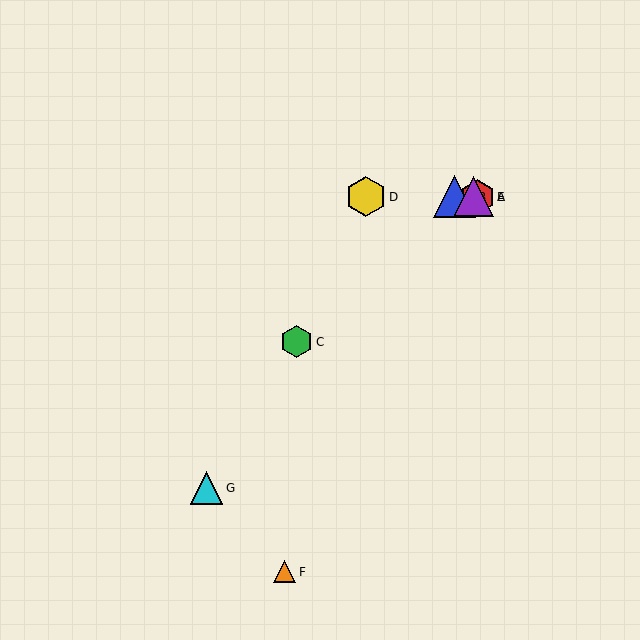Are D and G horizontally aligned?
No, D is at y≈197 and G is at y≈488.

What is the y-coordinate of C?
Object C is at y≈342.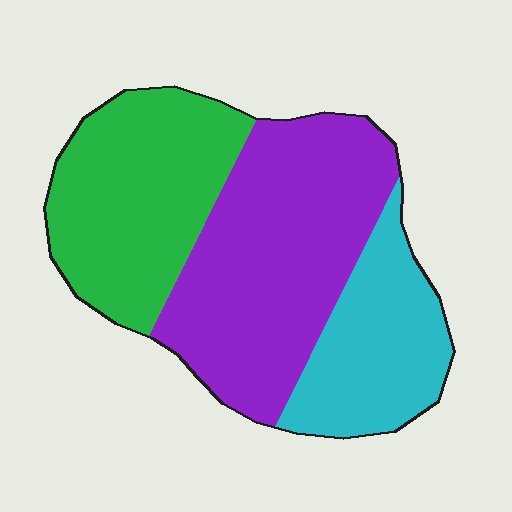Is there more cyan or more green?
Green.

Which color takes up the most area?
Purple, at roughly 45%.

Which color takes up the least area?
Cyan, at roughly 25%.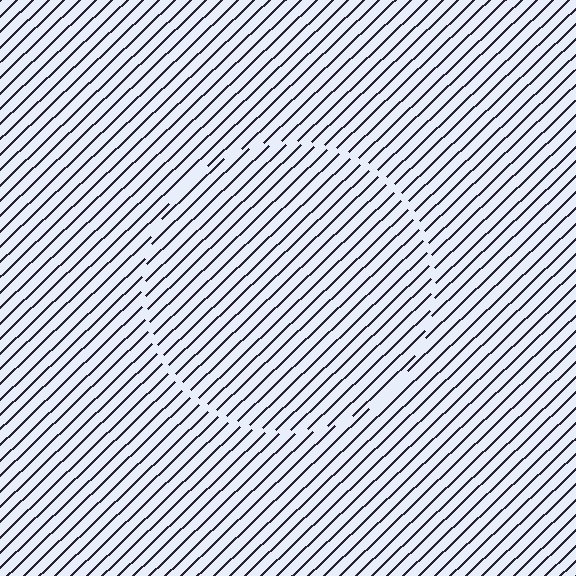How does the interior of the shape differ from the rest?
The interior of the shape contains the same grating, shifted by half a period — the contour is defined by the phase discontinuity where line-ends from the inner and outer gratings abut.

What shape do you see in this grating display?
An illusory circle. The interior of the shape contains the same grating, shifted by half a period — the contour is defined by the phase discontinuity where line-ends from the inner and outer gratings abut.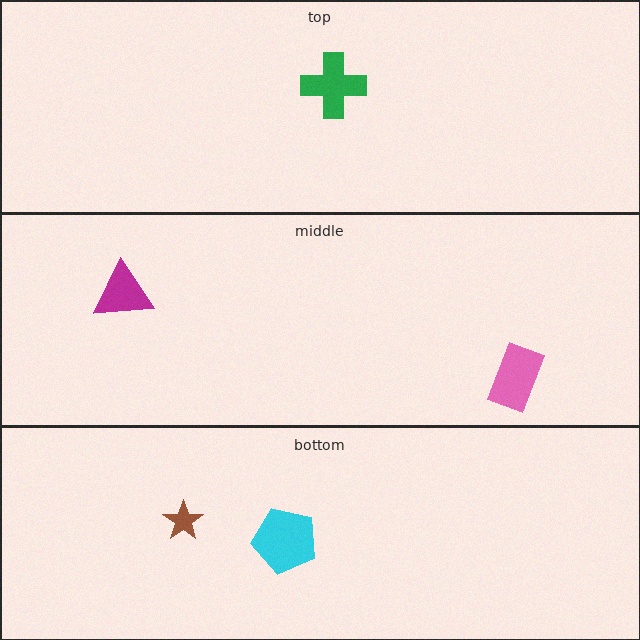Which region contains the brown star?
The bottom region.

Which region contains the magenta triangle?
The middle region.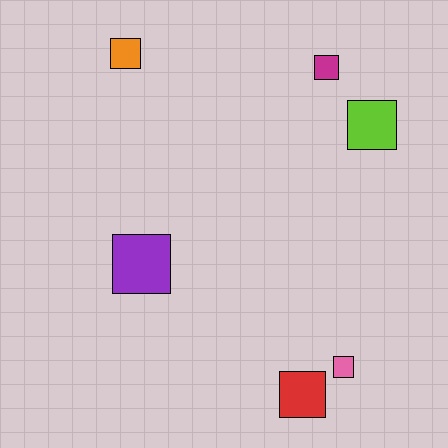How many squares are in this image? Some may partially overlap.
There are 6 squares.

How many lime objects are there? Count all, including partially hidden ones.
There is 1 lime object.